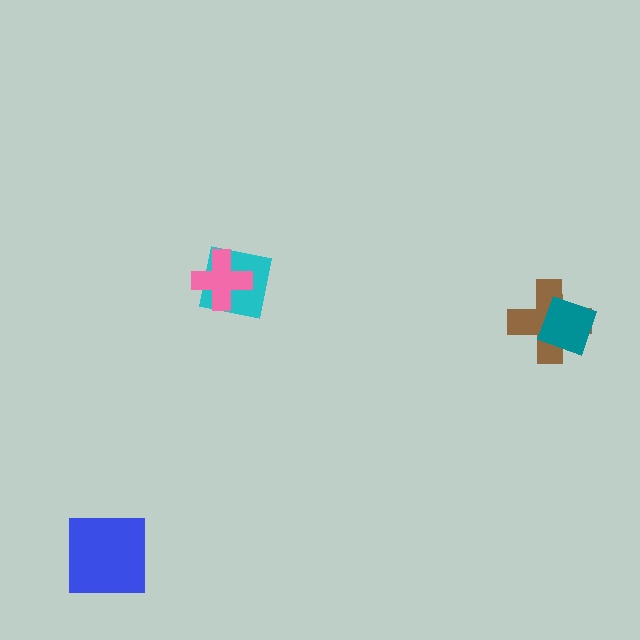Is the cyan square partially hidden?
Yes, it is partially covered by another shape.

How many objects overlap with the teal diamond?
1 object overlaps with the teal diamond.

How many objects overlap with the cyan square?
1 object overlaps with the cyan square.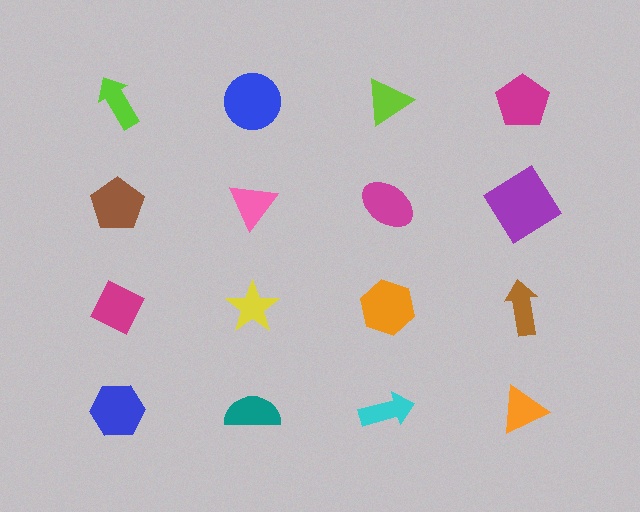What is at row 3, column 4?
A brown arrow.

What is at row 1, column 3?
A lime triangle.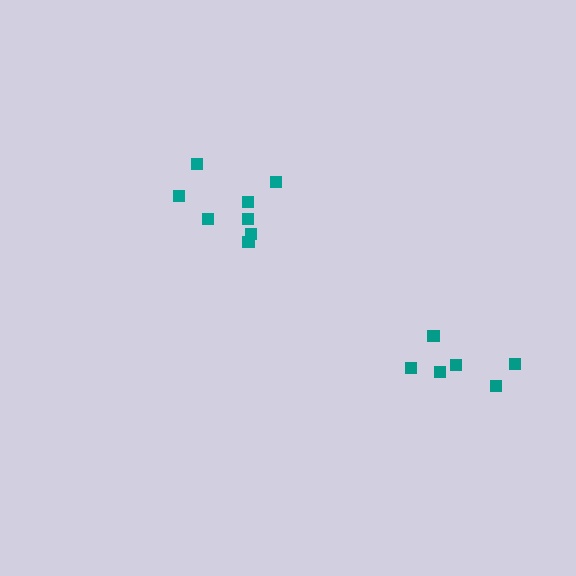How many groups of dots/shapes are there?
There are 2 groups.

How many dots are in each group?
Group 1: 6 dots, Group 2: 8 dots (14 total).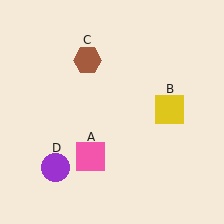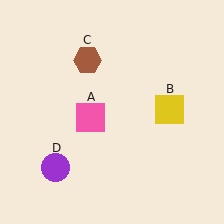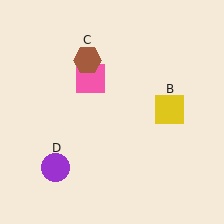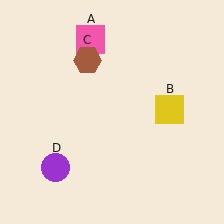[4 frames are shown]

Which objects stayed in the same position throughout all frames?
Yellow square (object B) and brown hexagon (object C) and purple circle (object D) remained stationary.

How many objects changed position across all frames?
1 object changed position: pink square (object A).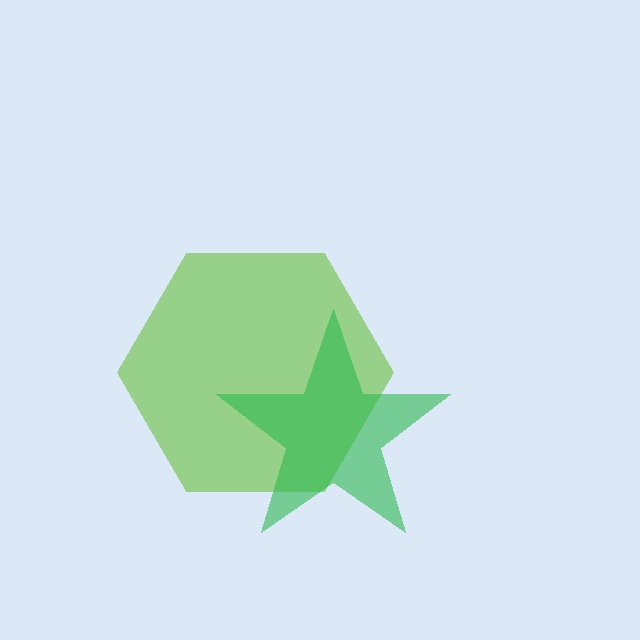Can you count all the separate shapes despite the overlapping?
Yes, there are 2 separate shapes.